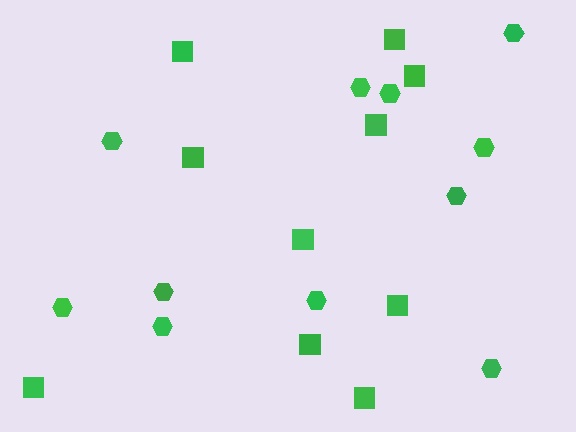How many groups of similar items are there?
There are 2 groups: one group of squares (10) and one group of hexagons (11).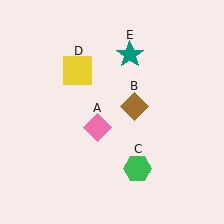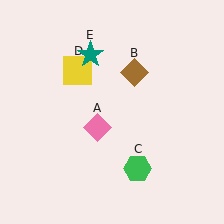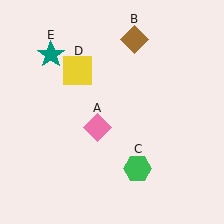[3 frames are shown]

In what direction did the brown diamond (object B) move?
The brown diamond (object B) moved up.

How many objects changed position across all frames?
2 objects changed position: brown diamond (object B), teal star (object E).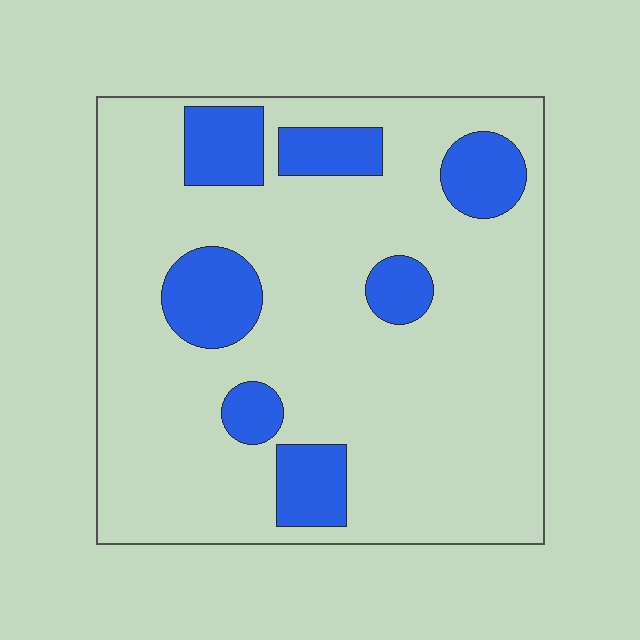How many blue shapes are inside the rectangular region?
7.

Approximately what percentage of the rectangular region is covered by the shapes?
Approximately 20%.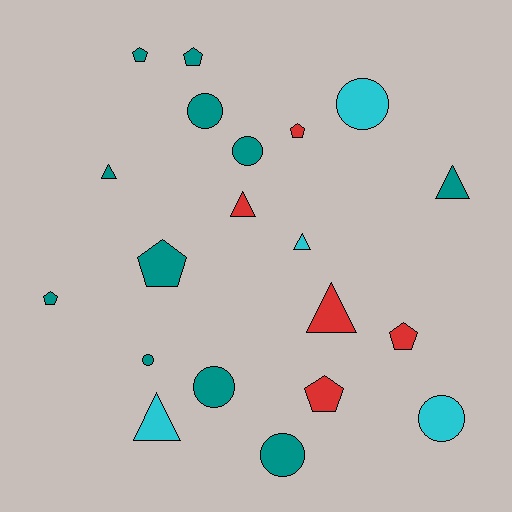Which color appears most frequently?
Teal, with 11 objects.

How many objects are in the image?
There are 20 objects.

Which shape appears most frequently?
Pentagon, with 7 objects.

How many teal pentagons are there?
There are 4 teal pentagons.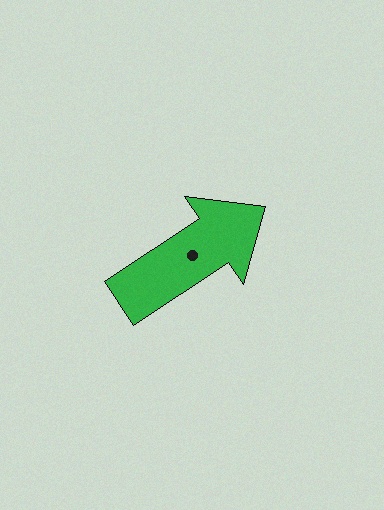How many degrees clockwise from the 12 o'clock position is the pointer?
Approximately 56 degrees.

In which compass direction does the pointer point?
Northeast.